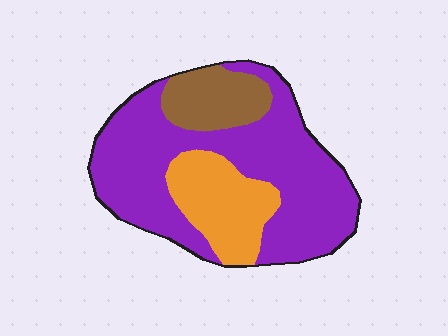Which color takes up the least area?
Brown, at roughly 15%.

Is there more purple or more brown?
Purple.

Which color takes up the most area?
Purple, at roughly 65%.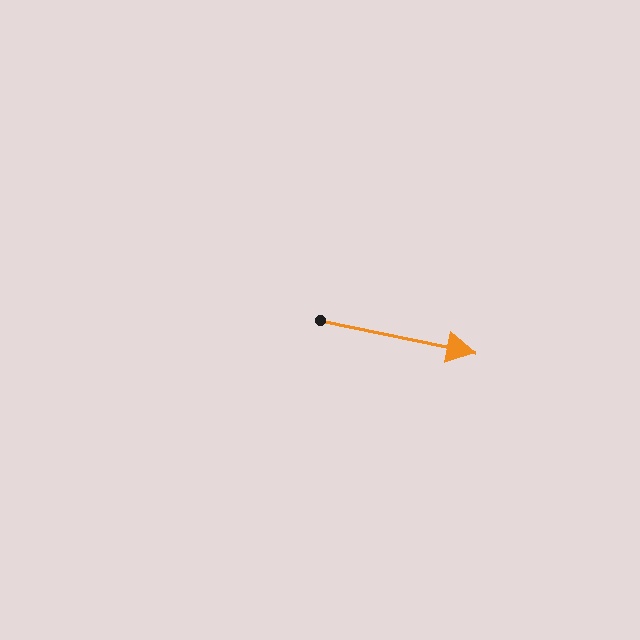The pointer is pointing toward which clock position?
Roughly 3 o'clock.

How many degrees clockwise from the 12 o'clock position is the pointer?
Approximately 102 degrees.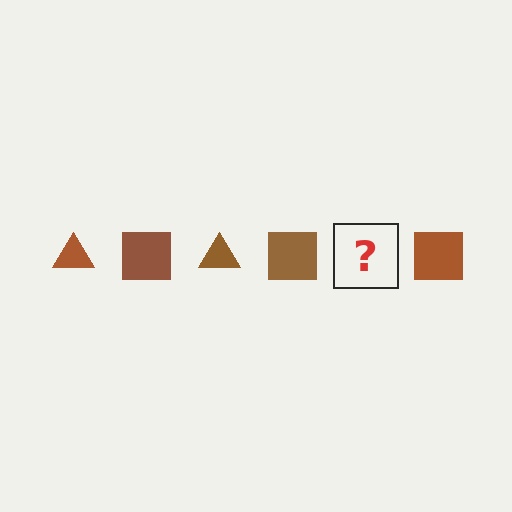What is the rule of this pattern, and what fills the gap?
The rule is that the pattern cycles through triangle, square shapes in brown. The gap should be filled with a brown triangle.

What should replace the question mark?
The question mark should be replaced with a brown triangle.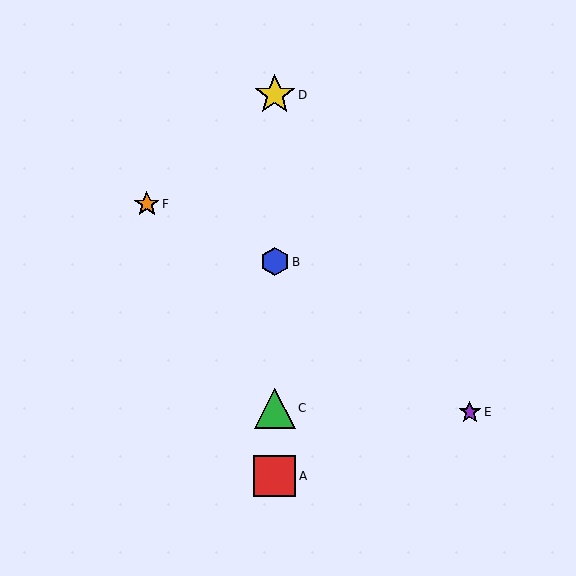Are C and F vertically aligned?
No, C is at x≈275 and F is at x≈147.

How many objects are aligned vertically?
4 objects (A, B, C, D) are aligned vertically.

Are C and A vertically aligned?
Yes, both are at x≈275.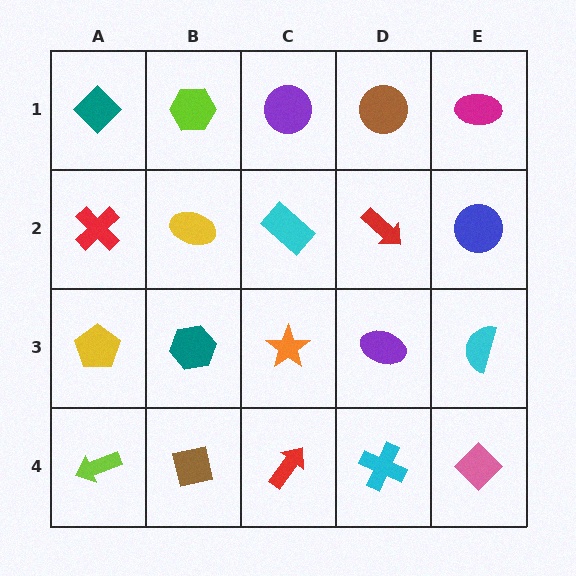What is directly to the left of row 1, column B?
A teal diamond.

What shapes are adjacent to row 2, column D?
A brown circle (row 1, column D), a purple ellipse (row 3, column D), a cyan rectangle (row 2, column C), a blue circle (row 2, column E).